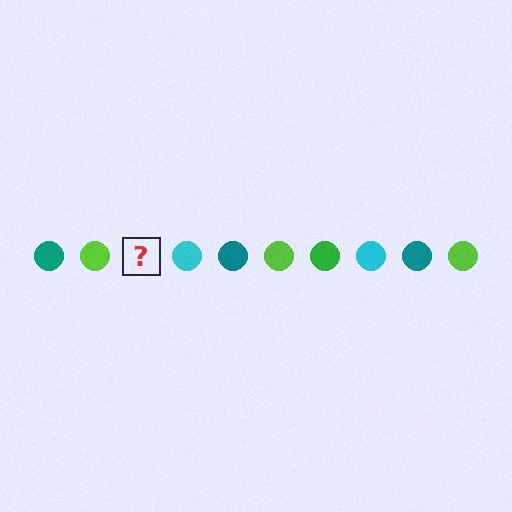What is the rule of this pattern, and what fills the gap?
The rule is that the pattern cycles through teal, lime, green, cyan circles. The gap should be filled with a green circle.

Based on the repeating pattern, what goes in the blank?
The blank should be a green circle.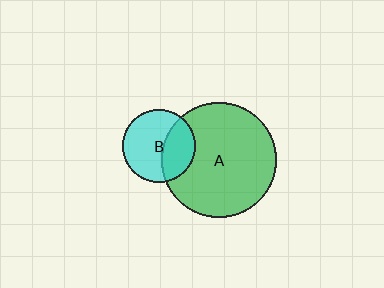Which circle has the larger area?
Circle A (green).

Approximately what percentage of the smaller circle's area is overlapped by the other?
Approximately 35%.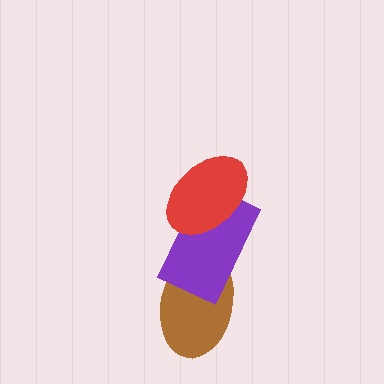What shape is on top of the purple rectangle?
The red ellipse is on top of the purple rectangle.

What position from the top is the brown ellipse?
The brown ellipse is 3rd from the top.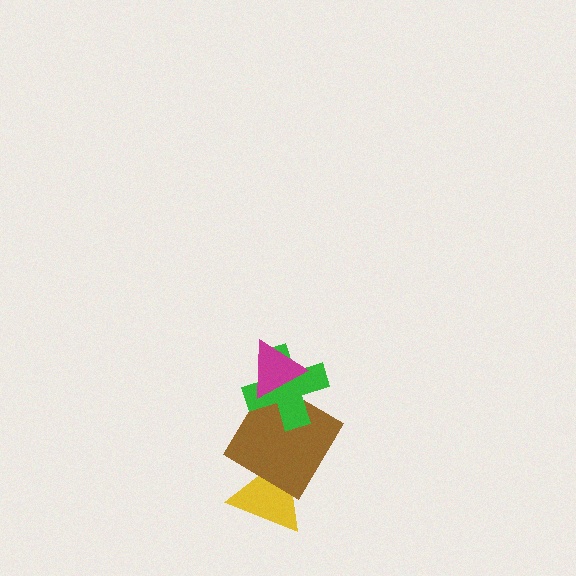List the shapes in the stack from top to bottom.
From top to bottom: the magenta triangle, the green cross, the brown diamond, the yellow triangle.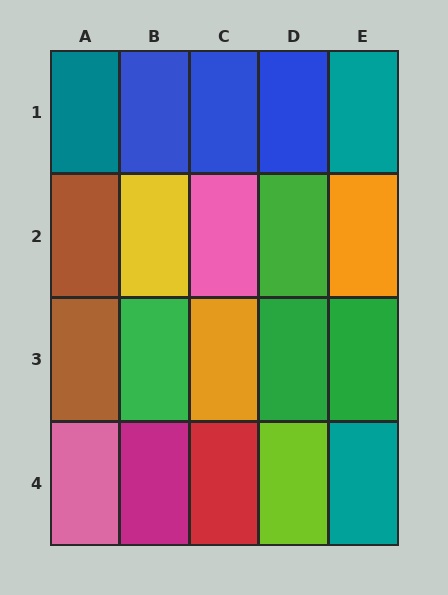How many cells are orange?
2 cells are orange.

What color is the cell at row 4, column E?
Teal.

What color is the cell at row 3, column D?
Green.